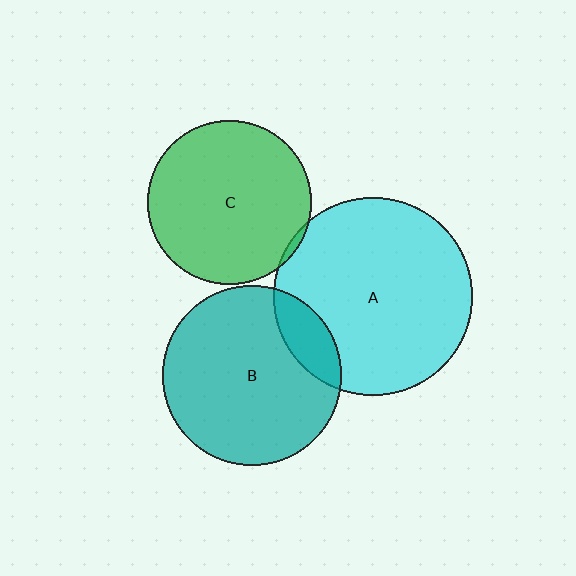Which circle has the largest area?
Circle A (cyan).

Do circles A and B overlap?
Yes.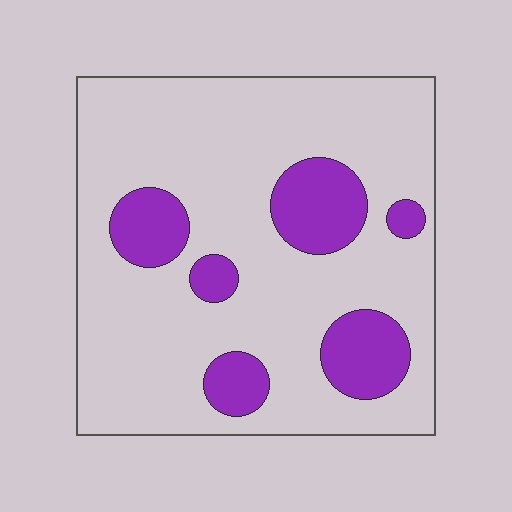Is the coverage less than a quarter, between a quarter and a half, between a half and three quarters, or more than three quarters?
Less than a quarter.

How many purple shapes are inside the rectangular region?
6.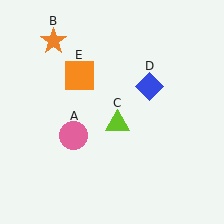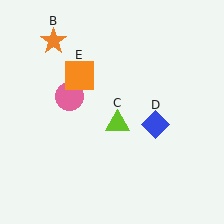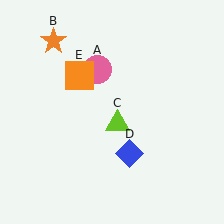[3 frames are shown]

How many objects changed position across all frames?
2 objects changed position: pink circle (object A), blue diamond (object D).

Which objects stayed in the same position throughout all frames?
Orange star (object B) and lime triangle (object C) and orange square (object E) remained stationary.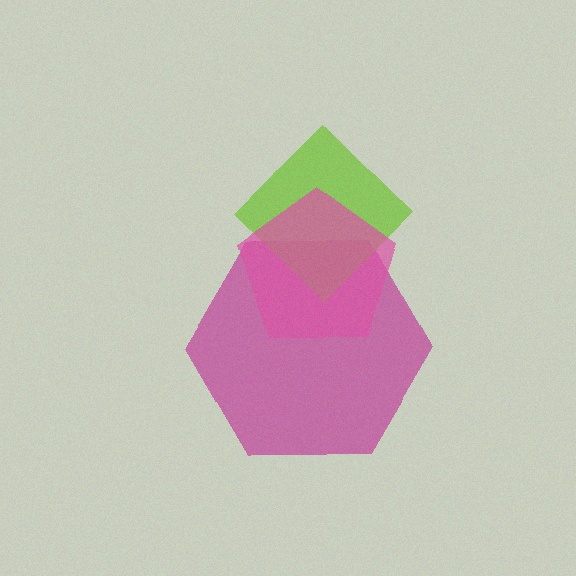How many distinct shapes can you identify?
There are 3 distinct shapes: a magenta hexagon, a lime diamond, a pink pentagon.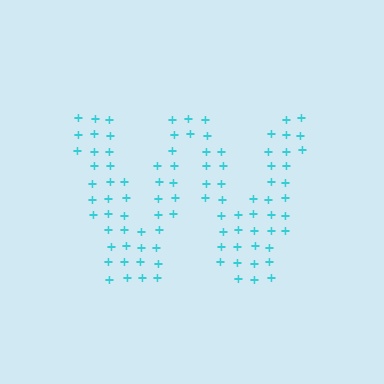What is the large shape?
The large shape is the letter W.